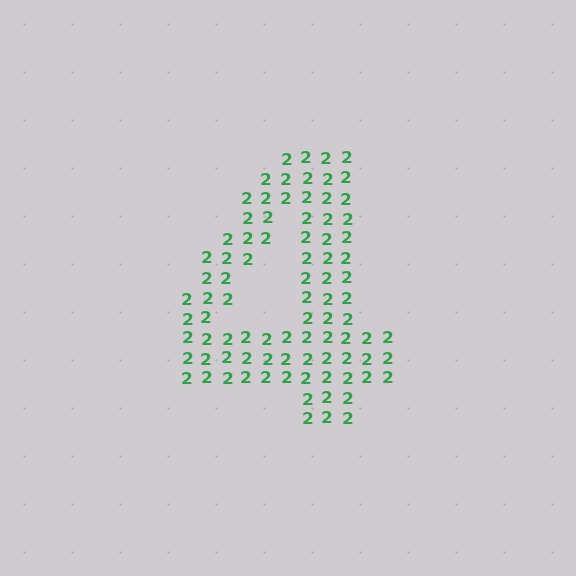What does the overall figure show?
The overall figure shows the digit 4.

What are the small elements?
The small elements are digit 2's.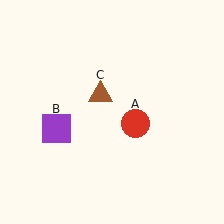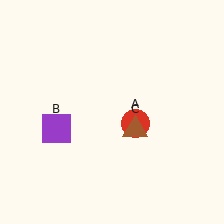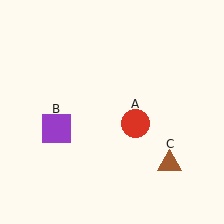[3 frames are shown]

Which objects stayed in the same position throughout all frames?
Red circle (object A) and purple square (object B) remained stationary.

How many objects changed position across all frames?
1 object changed position: brown triangle (object C).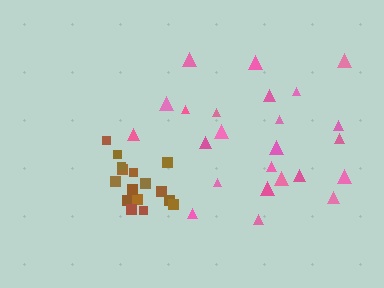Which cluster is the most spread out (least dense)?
Pink.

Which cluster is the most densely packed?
Brown.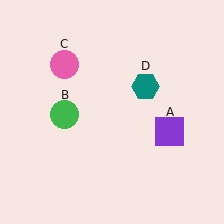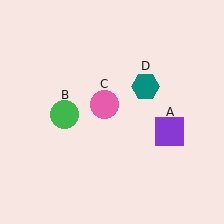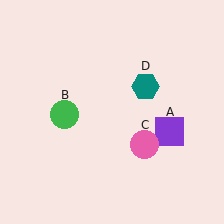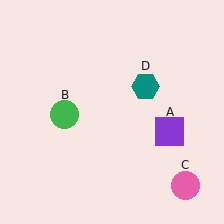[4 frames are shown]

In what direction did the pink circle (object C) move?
The pink circle (object C) moved down and to the right.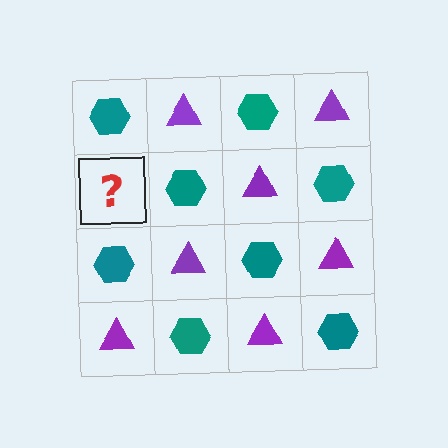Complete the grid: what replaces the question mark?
The question mark should be replaced with a purple triangle.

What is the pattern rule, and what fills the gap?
The rule is that it alternates teal hexagon and purple triangle in a checkerboard pattern. The gap should be filled with a purple triangle.